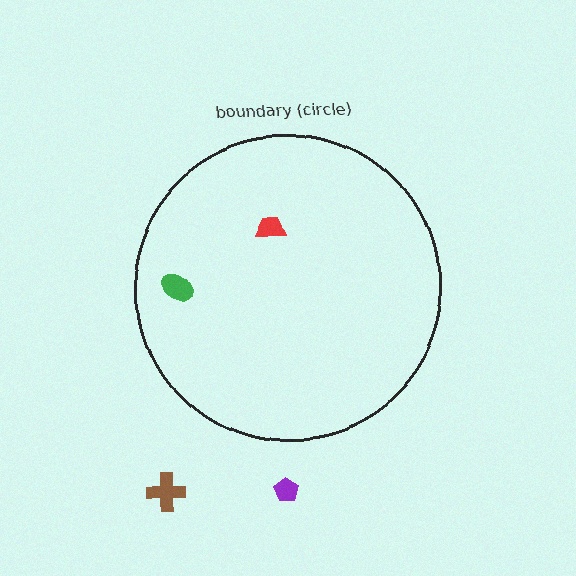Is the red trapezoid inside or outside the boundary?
Inside.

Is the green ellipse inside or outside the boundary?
Inside.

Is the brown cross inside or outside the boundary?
Outside.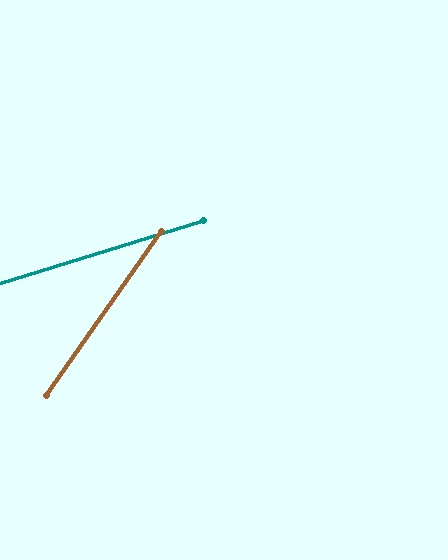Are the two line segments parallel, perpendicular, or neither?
Neither parallel nor perpendicular — they differ by about 38°.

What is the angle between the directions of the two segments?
Approximately 38 degrees.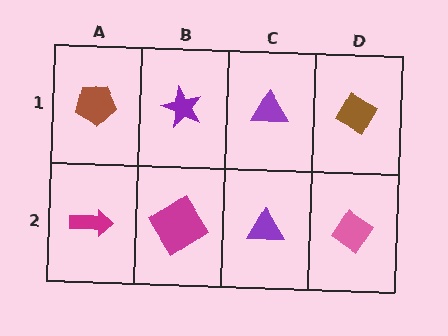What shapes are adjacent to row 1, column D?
A pink diamond (row 2, column D), a purple triangle (row 1, column C).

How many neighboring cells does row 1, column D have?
2.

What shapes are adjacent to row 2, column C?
A purple triangle (row 1, column C), a magenta diamond (row 2, column B), a pink diamond (row 2, column D).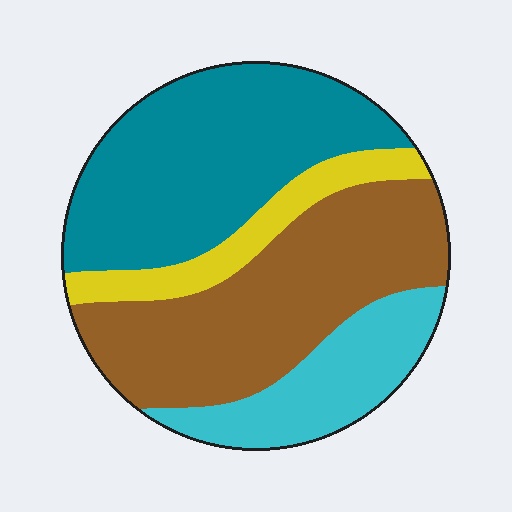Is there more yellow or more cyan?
Cyan.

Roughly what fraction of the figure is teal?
Teal takes up about three eighths (3/8) of the figure.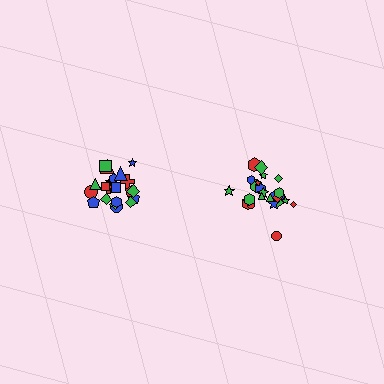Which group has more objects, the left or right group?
The right group.